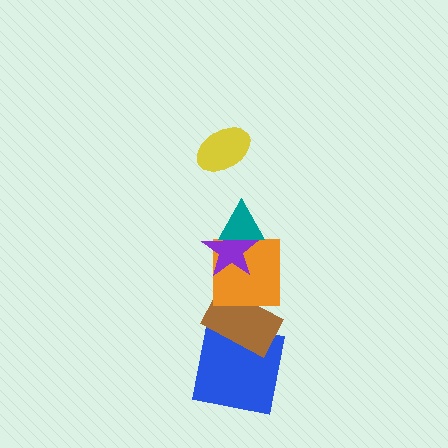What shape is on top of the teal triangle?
The yellow ellipse is on top of the teal triangle.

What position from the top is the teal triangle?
The teal triangle is 2nd from the top.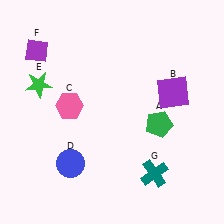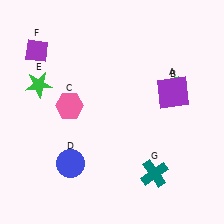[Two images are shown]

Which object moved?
The green pentagon (A) moved up.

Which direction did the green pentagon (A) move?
The green pentagon (A) moved up.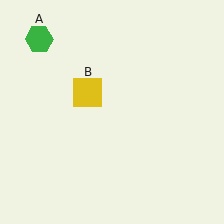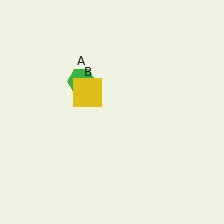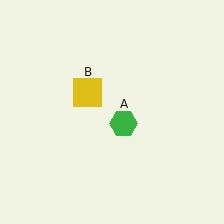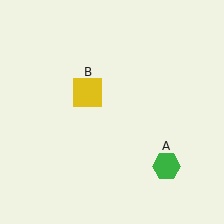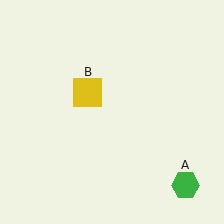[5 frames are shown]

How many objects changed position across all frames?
1 object changed position: green hexagon (object A).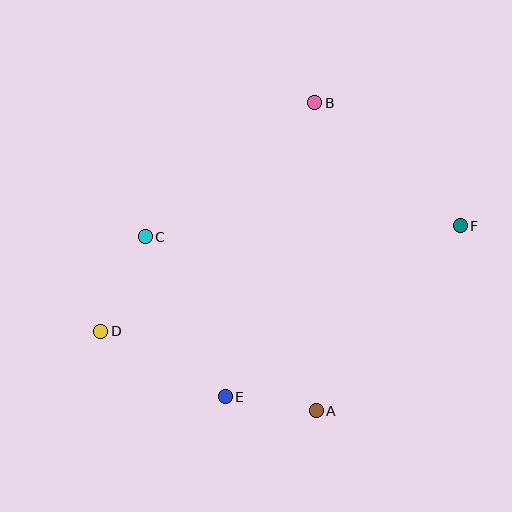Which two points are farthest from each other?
Points D and F are farthest from each other.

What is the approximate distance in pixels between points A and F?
The distance between A and F is approximately 234 pixels.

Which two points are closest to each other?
Points A and E are closest to each other.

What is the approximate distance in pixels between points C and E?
The distance between C and E is approximately 179 pixels.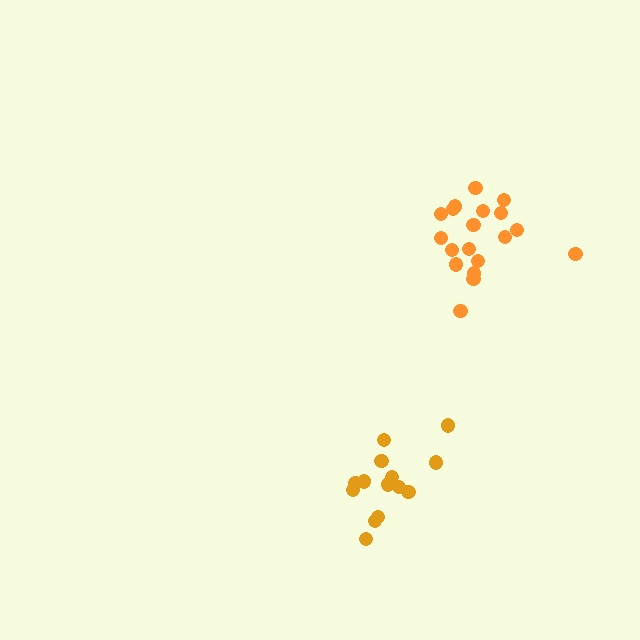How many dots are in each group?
Group 1: 19 dots, Group 2: 14 dots (33 total).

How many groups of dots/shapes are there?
There are 2 groups.